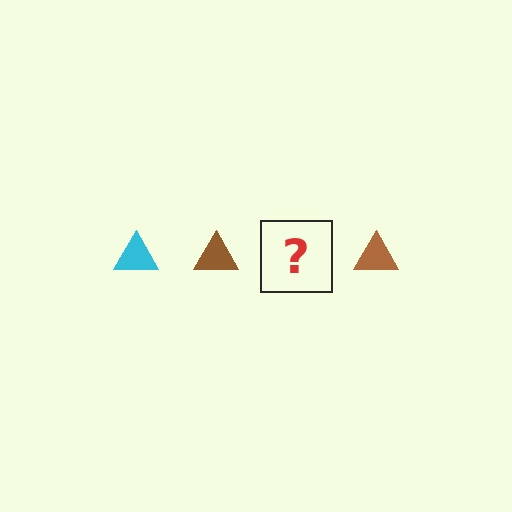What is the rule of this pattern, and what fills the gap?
The rule is that the pattern cycles through cyan, brown triangles. The gap should be filled with a cyan triangle.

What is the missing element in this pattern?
The missing element is a cyan triangle.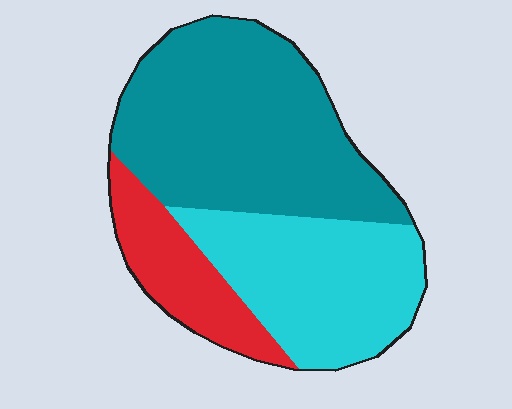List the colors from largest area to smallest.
From largest to smallest: teal, cyan, red.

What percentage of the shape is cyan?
Cyan takes up about one third (1/3) of the shape.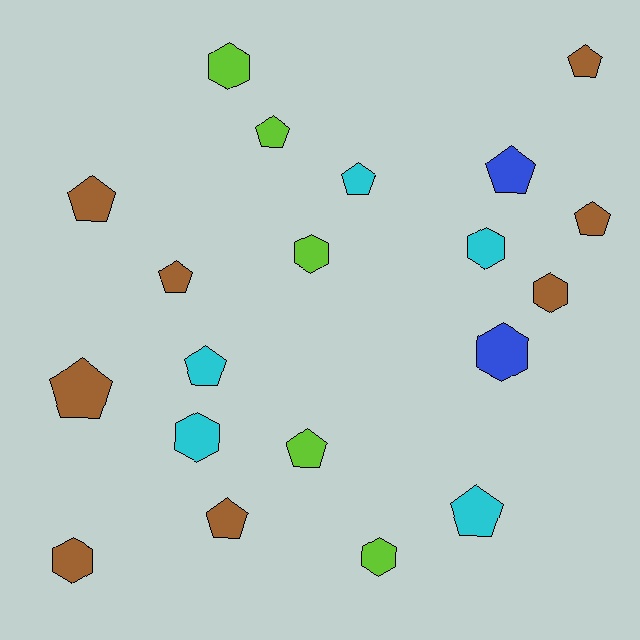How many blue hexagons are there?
There is 1 blue hexagon.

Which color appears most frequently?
Brown, with 8 objects.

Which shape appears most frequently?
Pentagon, with 12 objects.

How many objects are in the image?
There are 20 objects.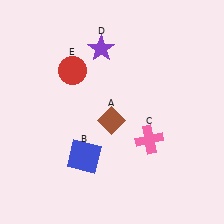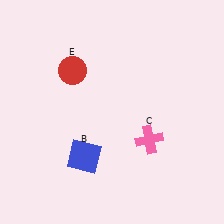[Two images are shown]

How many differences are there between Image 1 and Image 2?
There are 2 differences between the two images.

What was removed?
The purple star (D), the brown diamond (A) were removed in Image 2.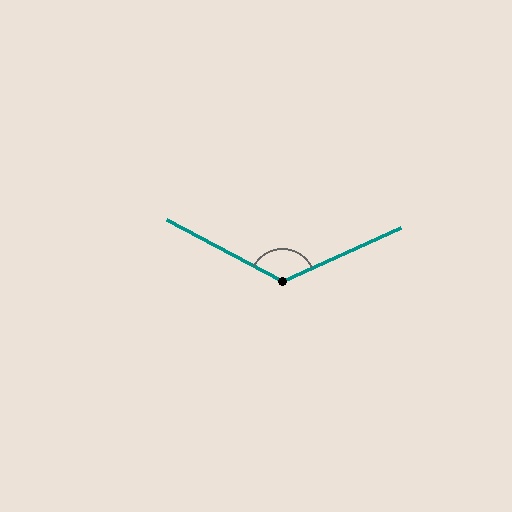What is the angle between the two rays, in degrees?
Approximately 127 degrees.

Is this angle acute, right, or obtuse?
It is obtuse.